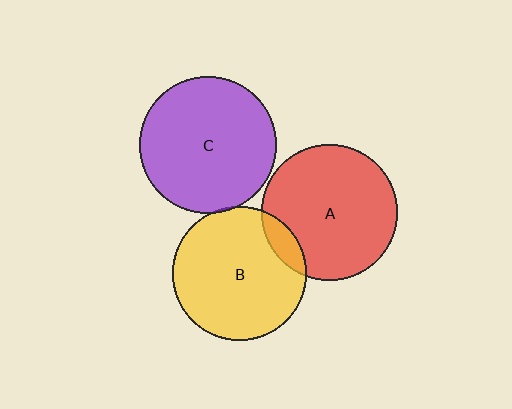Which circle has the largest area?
Circle C (purple).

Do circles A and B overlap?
Yes.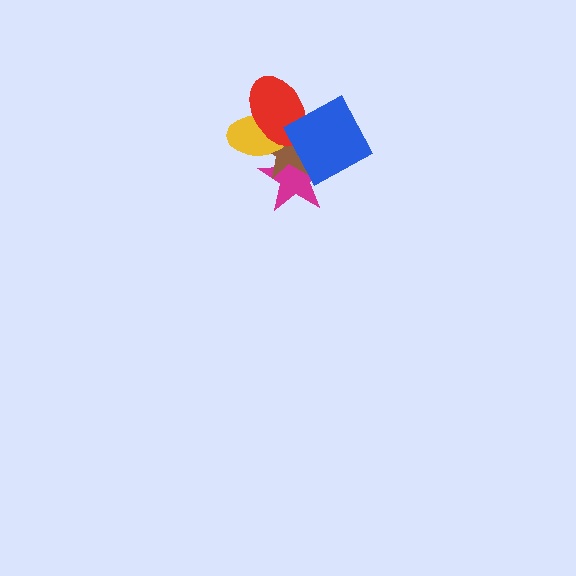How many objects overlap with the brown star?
4 objects overlap with the brown star.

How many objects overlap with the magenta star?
3 objects overlap with the magenta star.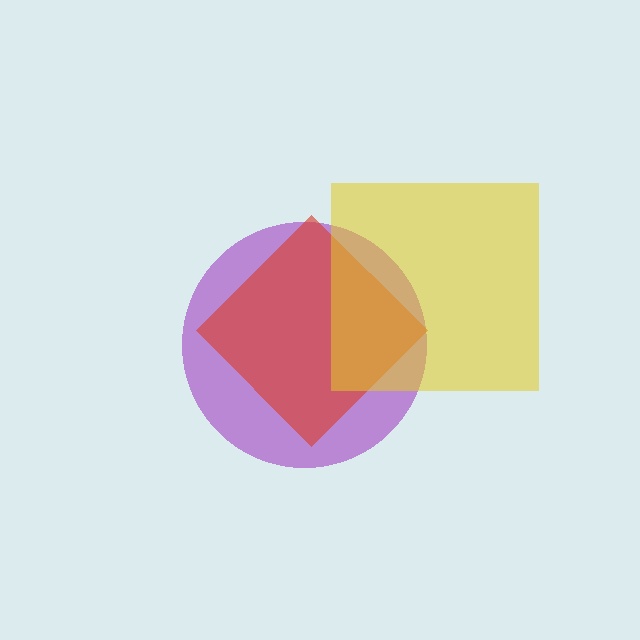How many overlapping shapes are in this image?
There are 3 overlapping shapes in the image.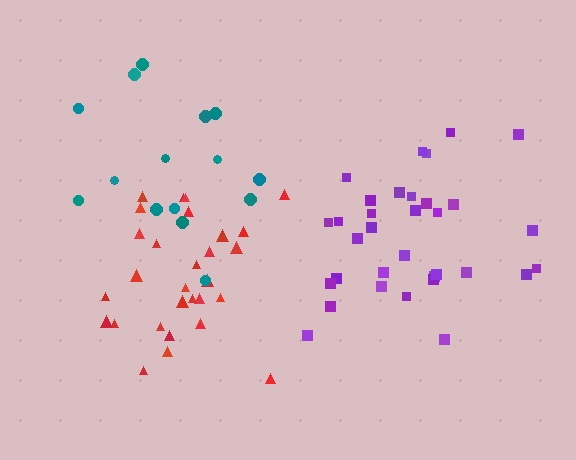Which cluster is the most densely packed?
Red.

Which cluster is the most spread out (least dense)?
Teal.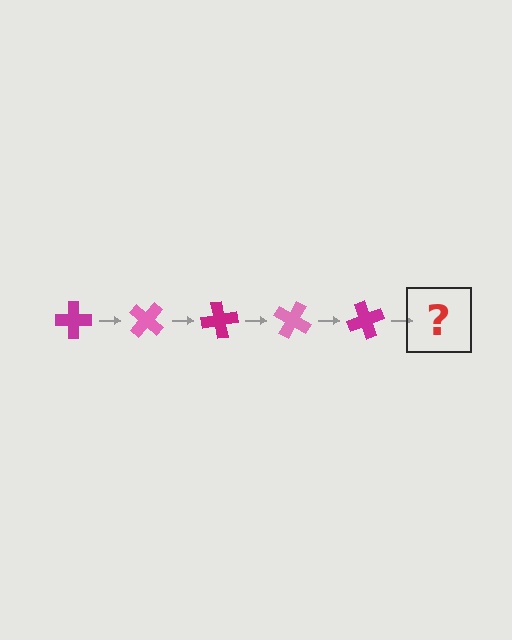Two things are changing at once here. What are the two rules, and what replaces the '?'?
The two rules are that it rotates 40 degrees each step and the color cycles through magenta and pink. The '?' should be a pink cross, rotated 200 degrees from the start.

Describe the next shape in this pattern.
It should be a pink cross, rotated 200 degrees from the start.